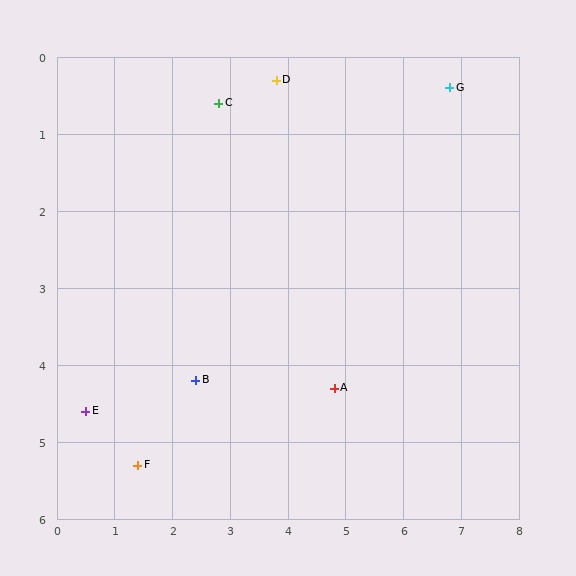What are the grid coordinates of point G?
Point G is at approximately (6.8, 0.4).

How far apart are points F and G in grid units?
Points F and G are about 7.3 grid units apart.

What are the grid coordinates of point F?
Point F is at approximately (1.4, 5.3).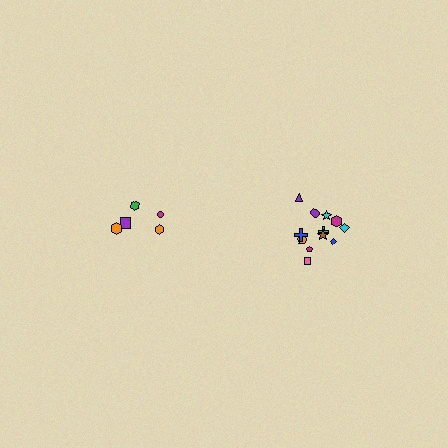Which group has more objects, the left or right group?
The right group.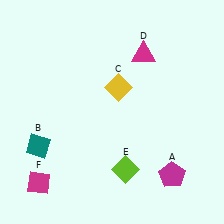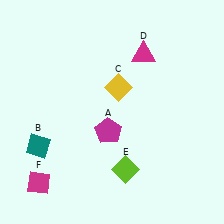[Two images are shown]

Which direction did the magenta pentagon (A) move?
The magenta pentagon (A) moved left.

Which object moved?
The magenta pentagon (A) moved left.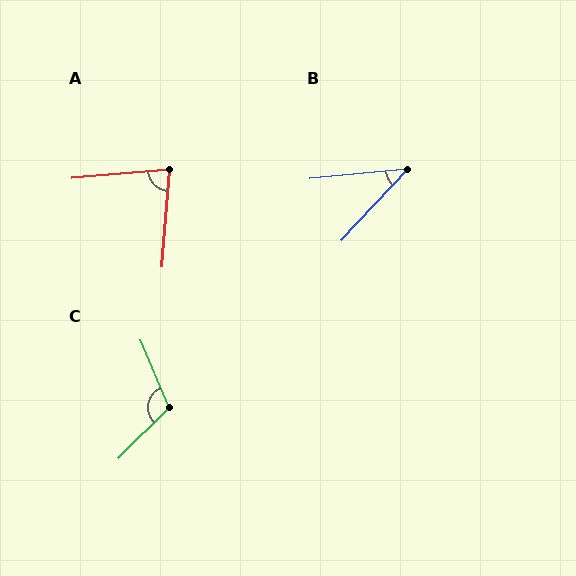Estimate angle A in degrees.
Approximately 80 degrees.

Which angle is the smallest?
B, at approximately 42 degrees.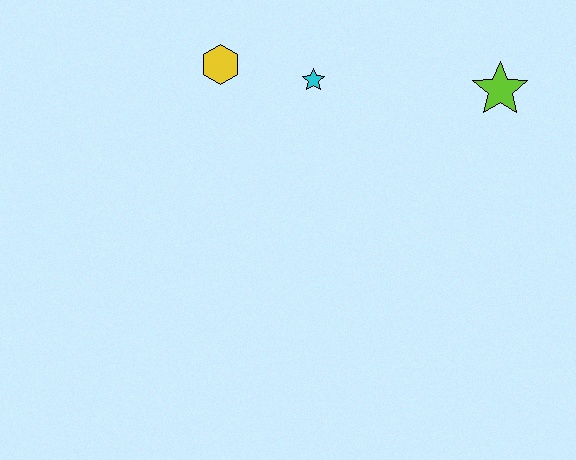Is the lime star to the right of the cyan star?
Yes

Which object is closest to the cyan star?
The yellow hexagon is closest to the cyan star.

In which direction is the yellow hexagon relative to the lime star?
The yellow hexagon is to the left of the lime star.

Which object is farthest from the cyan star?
The lime star is farthest from the cyan star.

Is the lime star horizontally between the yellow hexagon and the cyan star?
No